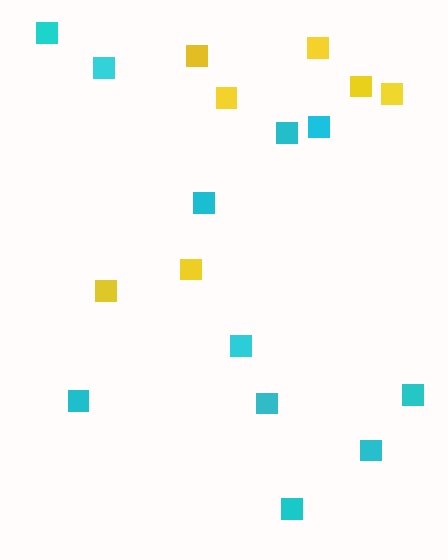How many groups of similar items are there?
There are 2 groups: one group of cyan squares (11) and one group of yellow squares (7).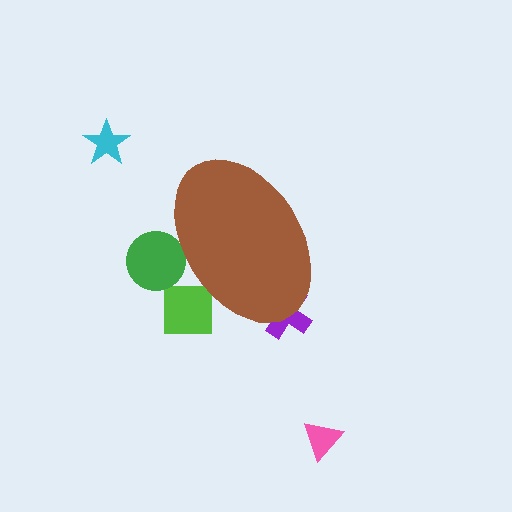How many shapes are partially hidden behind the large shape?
3 shapes are partially hidden.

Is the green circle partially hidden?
Yes, the green circle is partially hidden behind the brown ellipse.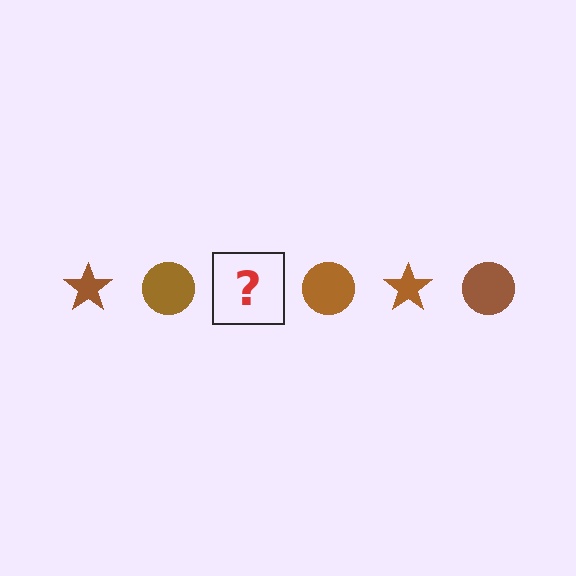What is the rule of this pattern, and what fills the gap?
The rule is that the pattern cycles through star, circle shapes in brown. The gap should be filled with a brown star.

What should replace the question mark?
The question mark should be replaced with a brown star.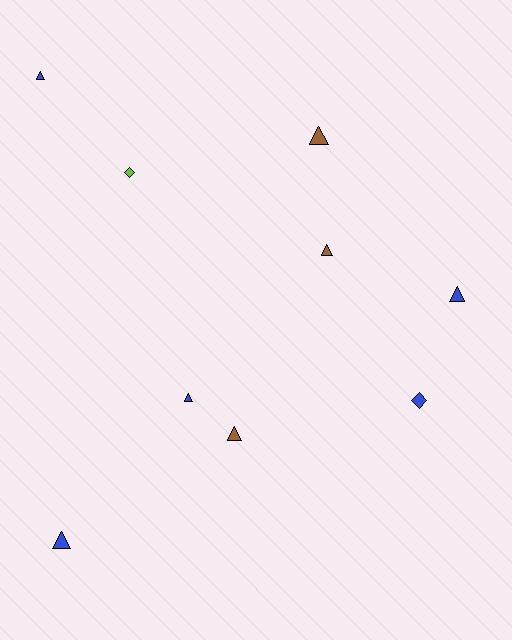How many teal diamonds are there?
There are no teal diamonds.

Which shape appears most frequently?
Triangle, with 7 objects.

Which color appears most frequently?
Blue, with 5 objects.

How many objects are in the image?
There are 9 objects.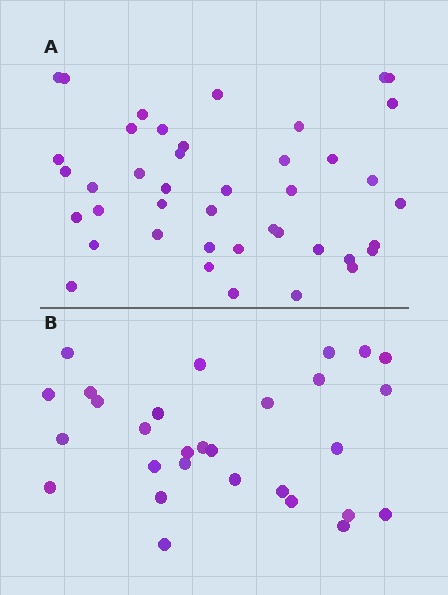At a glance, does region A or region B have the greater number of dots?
Region A (the top region) has more dots.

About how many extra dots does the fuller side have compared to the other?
Region A has approximately 15 more dots than region B.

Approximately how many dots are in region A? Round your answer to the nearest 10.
About 40 dots. (The exact count is 42, which rounds to 40.)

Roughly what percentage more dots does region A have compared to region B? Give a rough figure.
About 45% more.